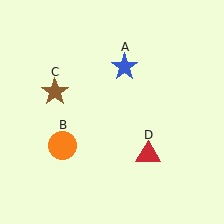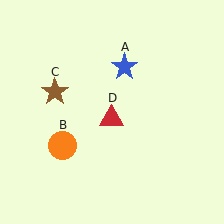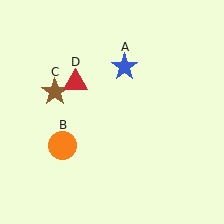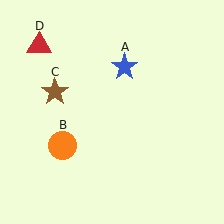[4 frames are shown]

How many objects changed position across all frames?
1 object changed position: red triangle (object D).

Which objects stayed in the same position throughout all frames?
Blue star (object A) and orange circle (object B) and brown star (object C) remained stationary.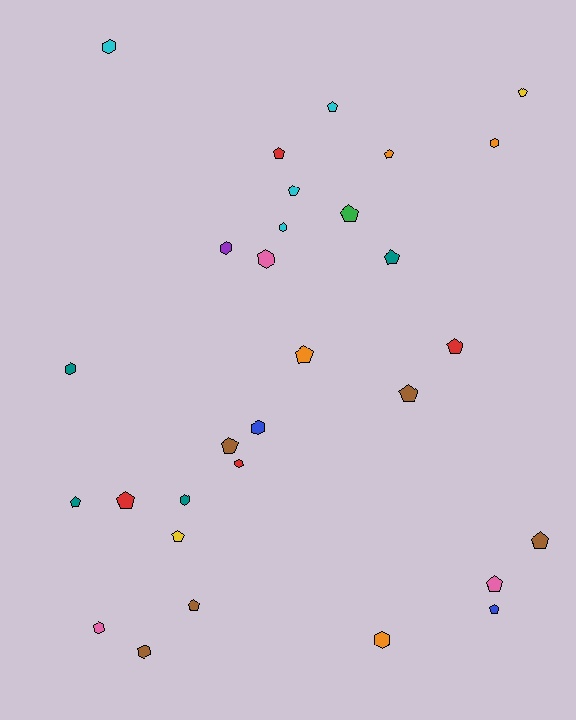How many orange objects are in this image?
There are 4 orange objects.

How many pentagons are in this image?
There are 18 pentagons.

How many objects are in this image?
There are 30 objects.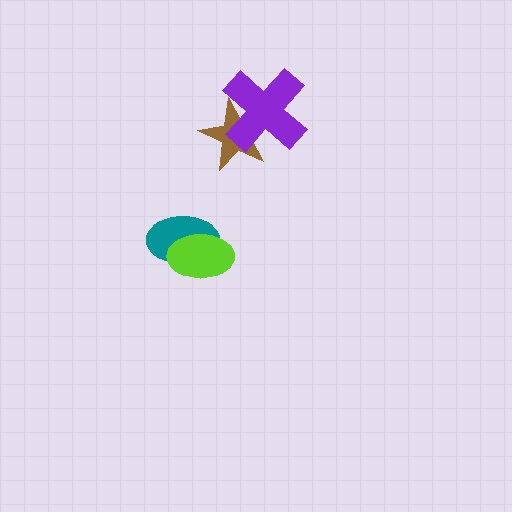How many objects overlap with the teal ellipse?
1 object overlaps with the teal ellipse.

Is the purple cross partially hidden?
No, no other shape covers it.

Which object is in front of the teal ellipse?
The lime ellipse is in front of the teal ellipse.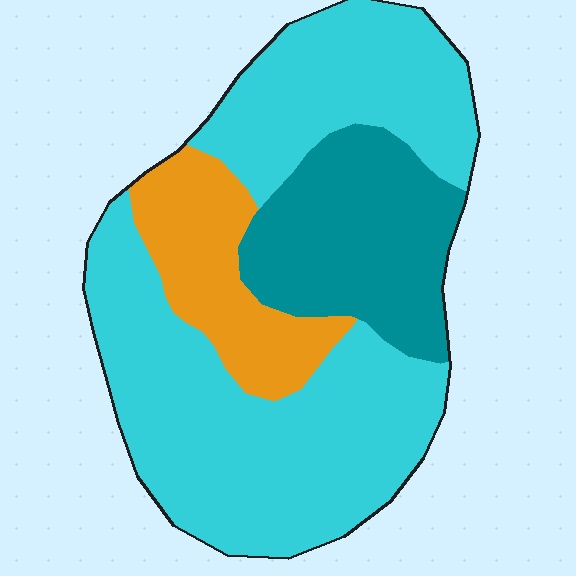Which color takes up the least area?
Orange, at roughly 15%.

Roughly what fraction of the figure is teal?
Teal covers about 20% of the figure.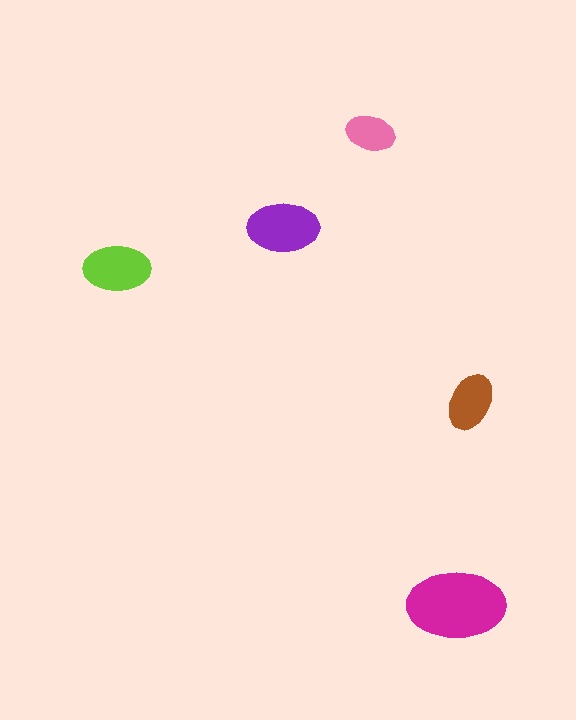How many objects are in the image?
There are 5 objects in the image.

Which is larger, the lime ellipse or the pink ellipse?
The lime one.